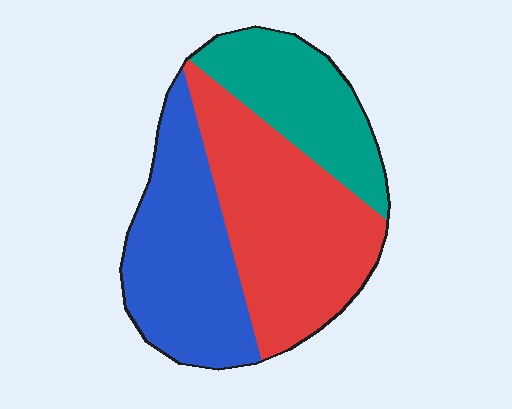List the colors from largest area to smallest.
From largest to smallest: red, blue, teal.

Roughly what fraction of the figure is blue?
Blue takes up about one third (1/3) of the figure.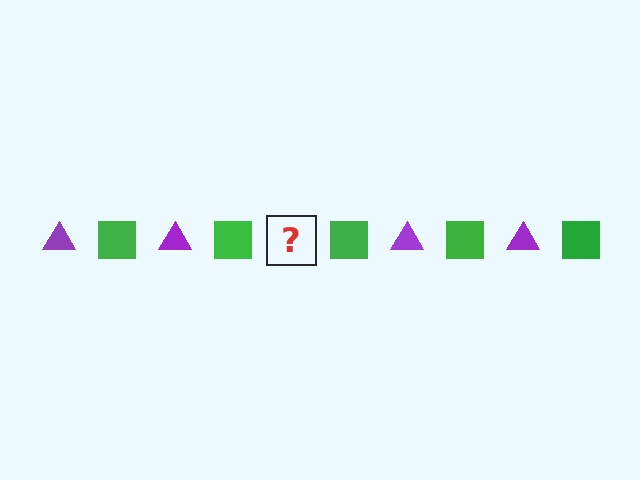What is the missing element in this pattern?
The missing element is a purple triangle.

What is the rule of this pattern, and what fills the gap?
The rule is that the pattern alternates between purple triangle and green square. The gap should be filled with a purple triangle.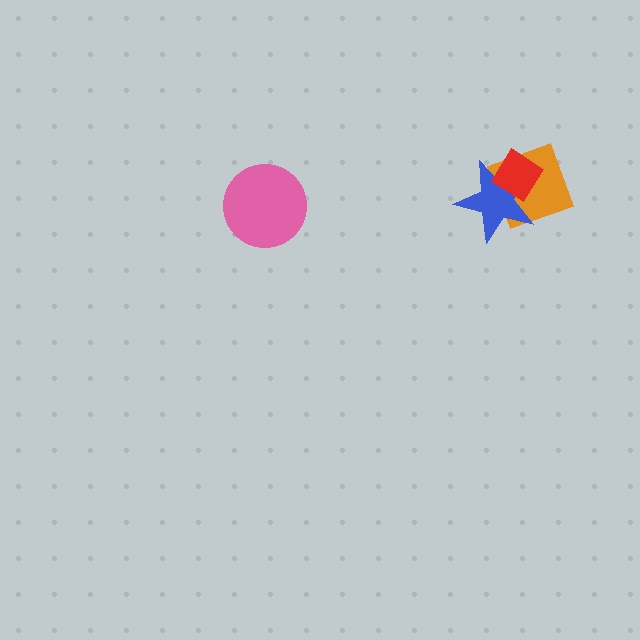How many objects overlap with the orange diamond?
2 objects overlap with the orange diamond.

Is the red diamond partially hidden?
No, no other shape covers it.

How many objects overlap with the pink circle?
0 objects overlap with the pink circle.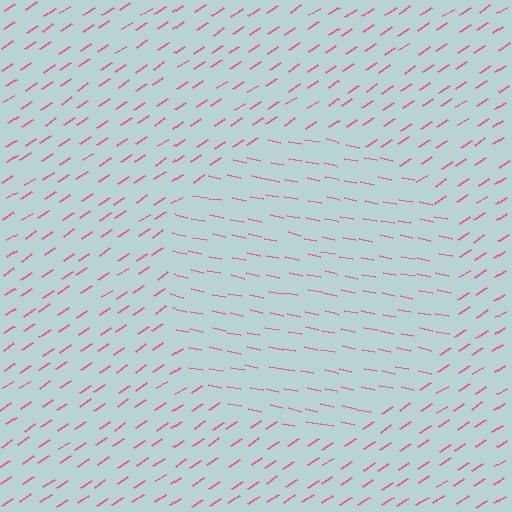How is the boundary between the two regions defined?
The boundary is defined purely by a change in line orientation (approximately 45 degrees difference). All lines are the same color and thickness.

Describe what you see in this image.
The image is filled with small pink line segments. A circle region in the image has lines oriented differently from the surrounding lines, creating a visible texture boundary.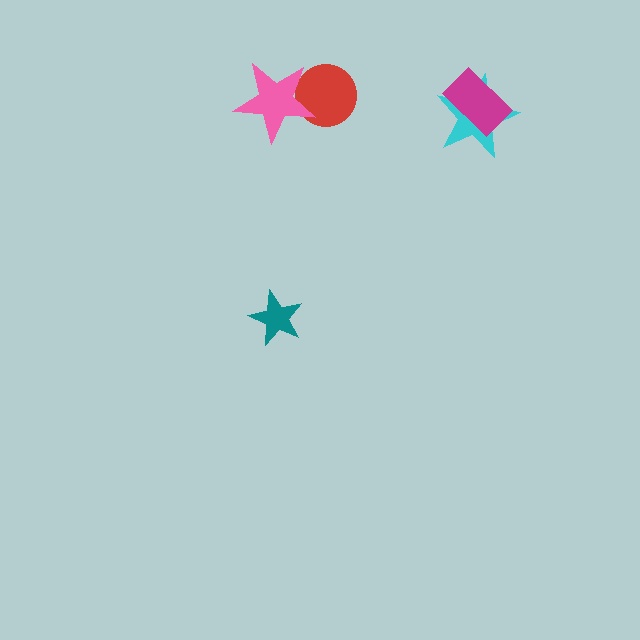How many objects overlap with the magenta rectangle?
1 object overlaps with the magenta rectangle.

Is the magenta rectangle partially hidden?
No, no other shape covers it.